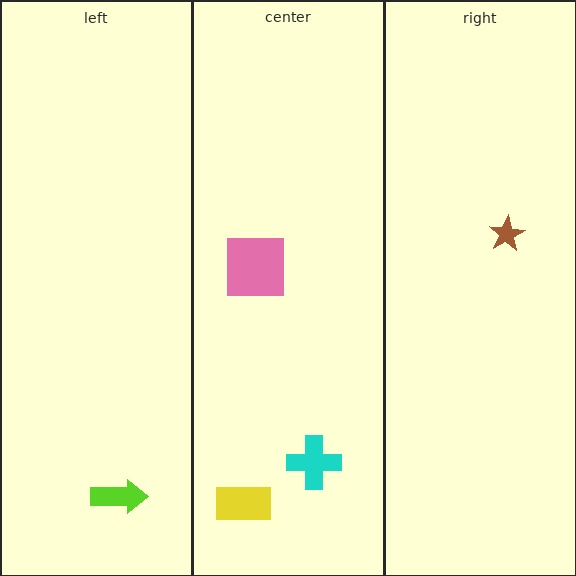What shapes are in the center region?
The cyan cross, the yellow rectangle, the pink square.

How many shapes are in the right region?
1.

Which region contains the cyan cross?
The center region.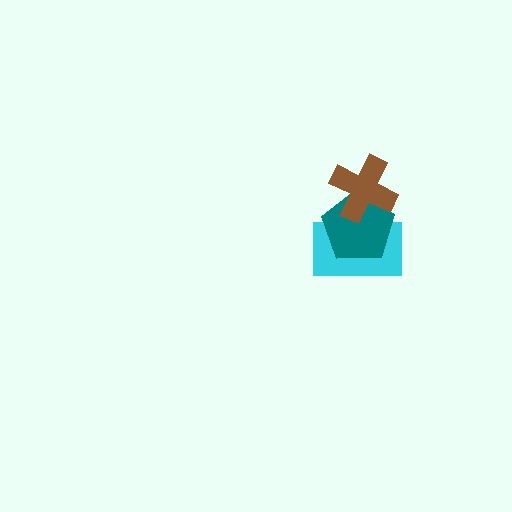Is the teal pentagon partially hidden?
Yes, it is partially covered by another shape.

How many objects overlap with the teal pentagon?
2 objects overlap with the teal pentagon.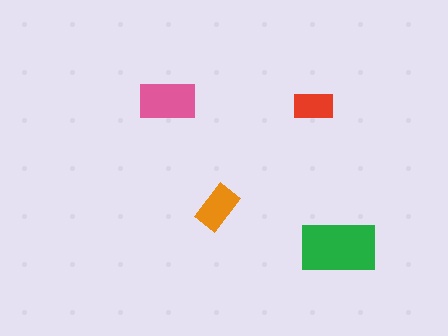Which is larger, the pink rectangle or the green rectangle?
The green one.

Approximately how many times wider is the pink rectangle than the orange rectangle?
About 1.5 times wider.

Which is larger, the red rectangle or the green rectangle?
The green one.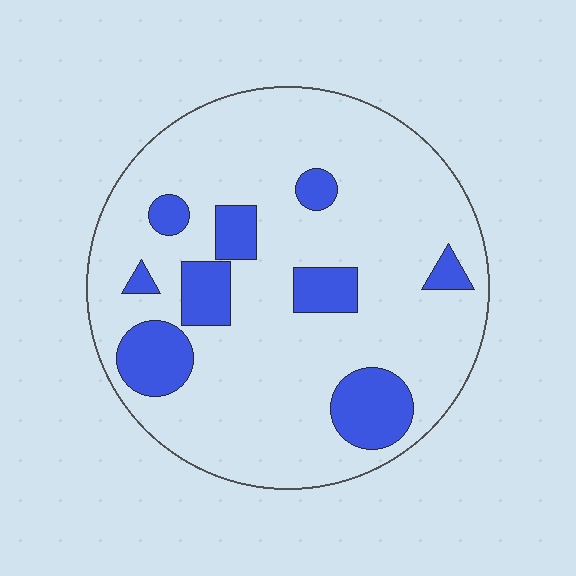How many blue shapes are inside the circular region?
9.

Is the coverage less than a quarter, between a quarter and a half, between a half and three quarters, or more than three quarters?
Less than a quarter.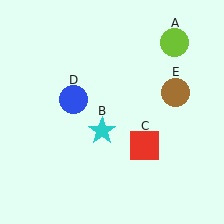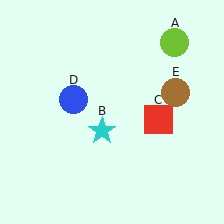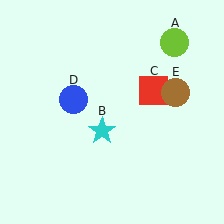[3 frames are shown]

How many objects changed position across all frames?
1 object changed position: red square (object C).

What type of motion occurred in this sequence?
The red square (object C) rotated counterclockwise around the center of the scene.